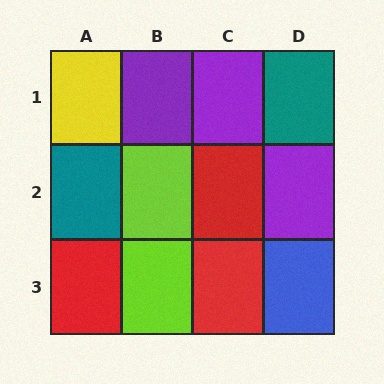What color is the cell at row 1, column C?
Purple.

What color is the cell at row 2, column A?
Teal.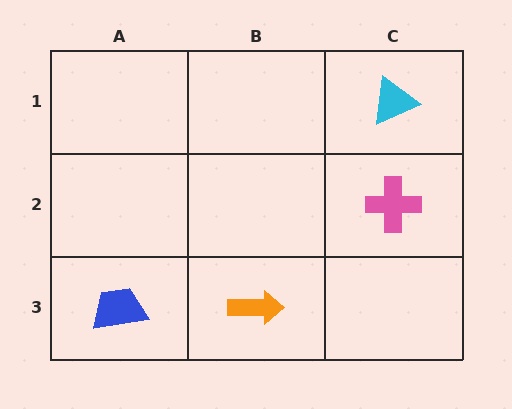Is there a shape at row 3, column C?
No, that cell is empty.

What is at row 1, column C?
A cyan triangle.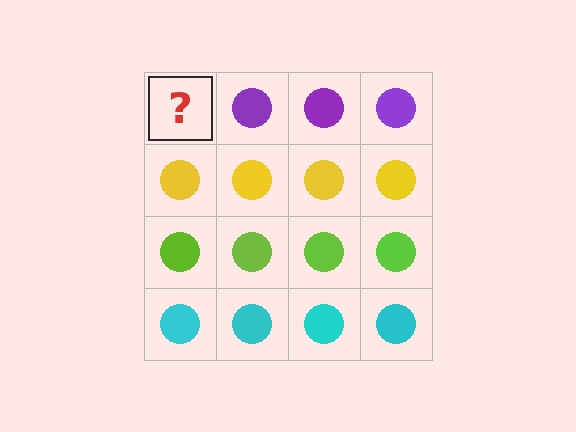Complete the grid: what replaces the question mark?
The question mark should be replaced with a purple circle.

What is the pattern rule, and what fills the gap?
The rule is that each row has a consistent color. The gap should be filled with a purple circle.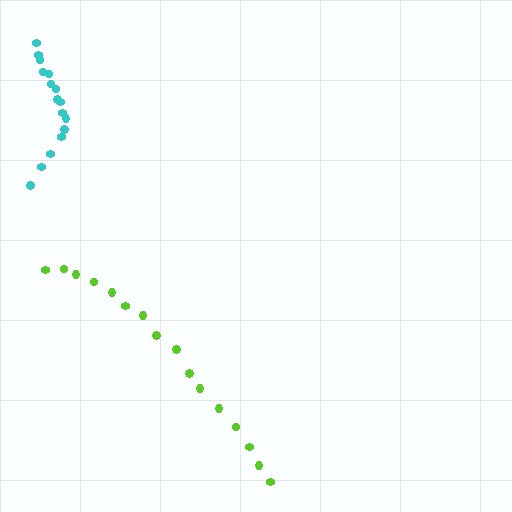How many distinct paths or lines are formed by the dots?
There are 2 distinct paths.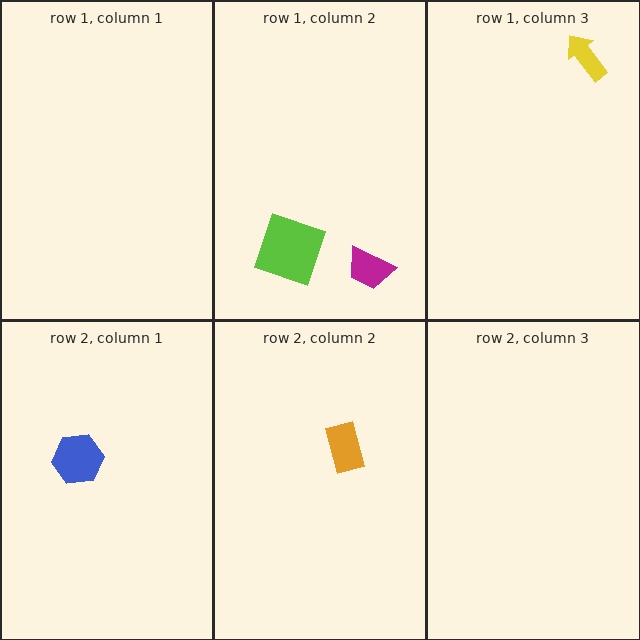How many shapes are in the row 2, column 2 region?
1.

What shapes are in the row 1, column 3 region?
The yellow arrow.